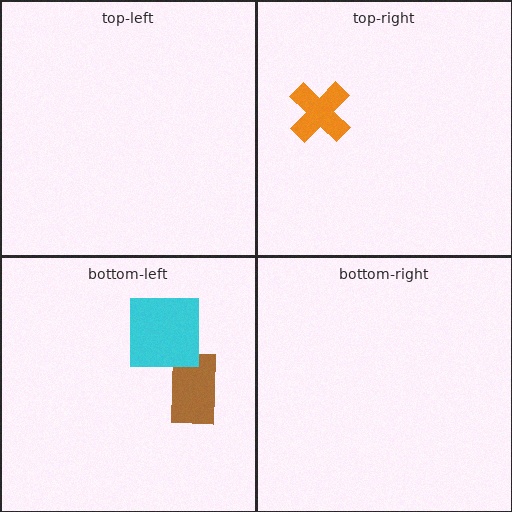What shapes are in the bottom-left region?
The brown rectangle, the cyan square.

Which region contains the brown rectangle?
The bottom-left region.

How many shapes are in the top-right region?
1.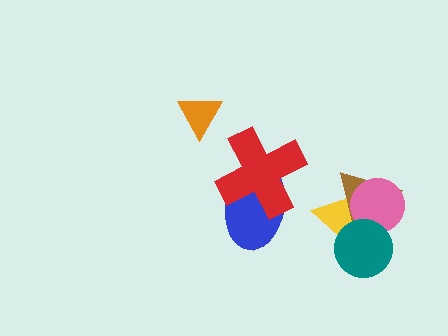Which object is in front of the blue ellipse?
The red cross is in front of the blue ellipse.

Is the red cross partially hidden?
No, no other shape covers it.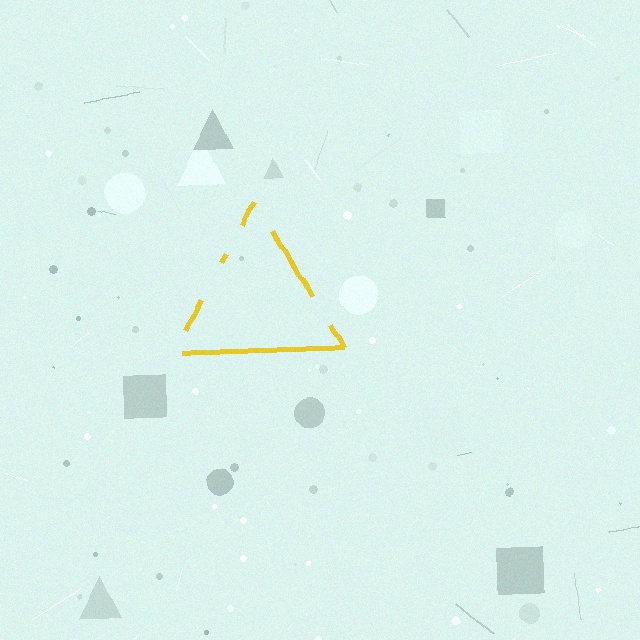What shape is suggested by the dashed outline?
The dashed outline suggests a triangle.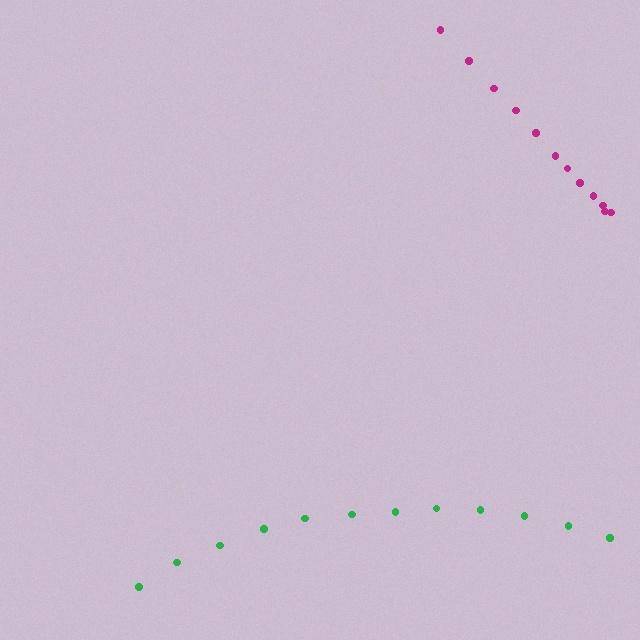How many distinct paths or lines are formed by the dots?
There are 2 distinct paths.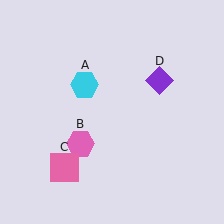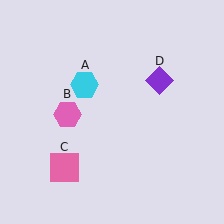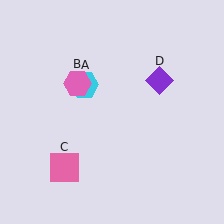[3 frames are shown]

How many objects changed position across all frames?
1 object changed position: pink hexagon (object B).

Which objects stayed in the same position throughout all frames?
Cyan hexagon (object A) and pink square (object C) and purple diamond (object D) remained stationary.